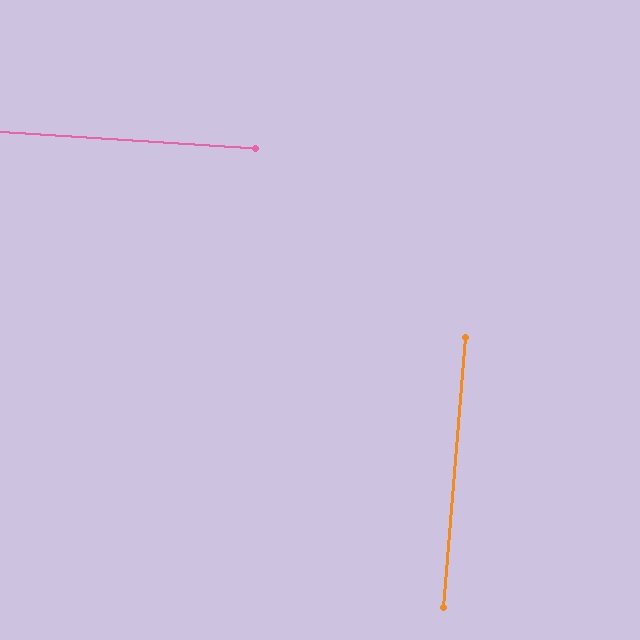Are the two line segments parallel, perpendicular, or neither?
Perpendicular — they meet at approximately 89°.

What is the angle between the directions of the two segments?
Approximately 89 degrees.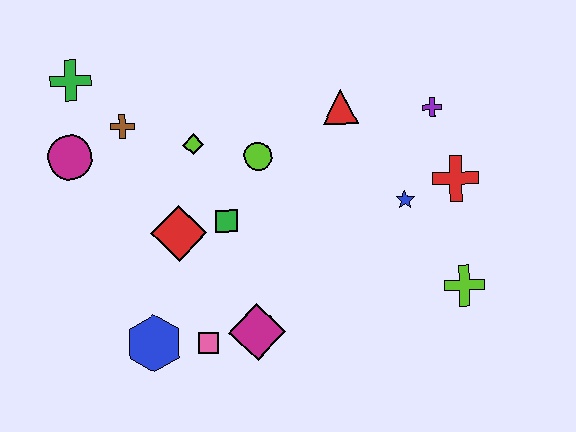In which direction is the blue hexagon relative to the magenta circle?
The blue hexagon is below the magenta circle.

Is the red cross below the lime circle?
Yes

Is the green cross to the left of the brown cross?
Yes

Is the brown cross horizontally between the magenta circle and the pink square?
Yes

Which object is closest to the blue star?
The red cross is closest to the blue star.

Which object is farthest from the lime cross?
The green cross is farthest from the lime cross.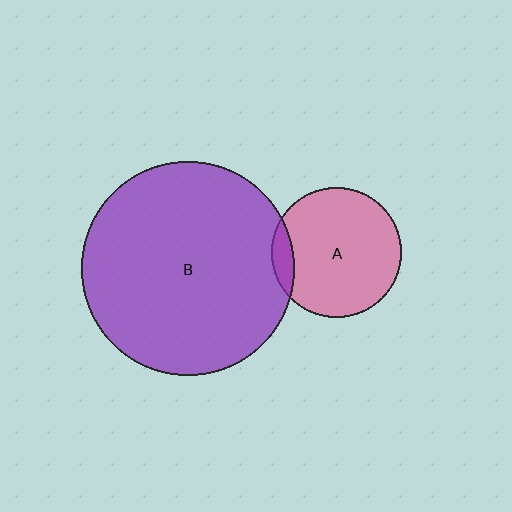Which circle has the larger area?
Circle B (purple).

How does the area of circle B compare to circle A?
Approximately 2.7 times.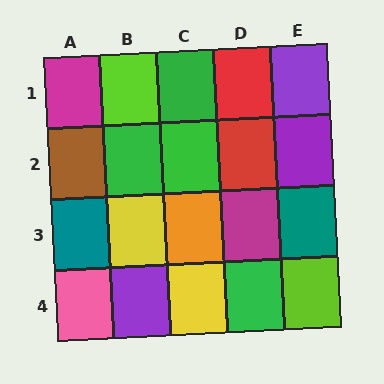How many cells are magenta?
2 cells are magenta.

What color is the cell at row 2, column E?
Purple.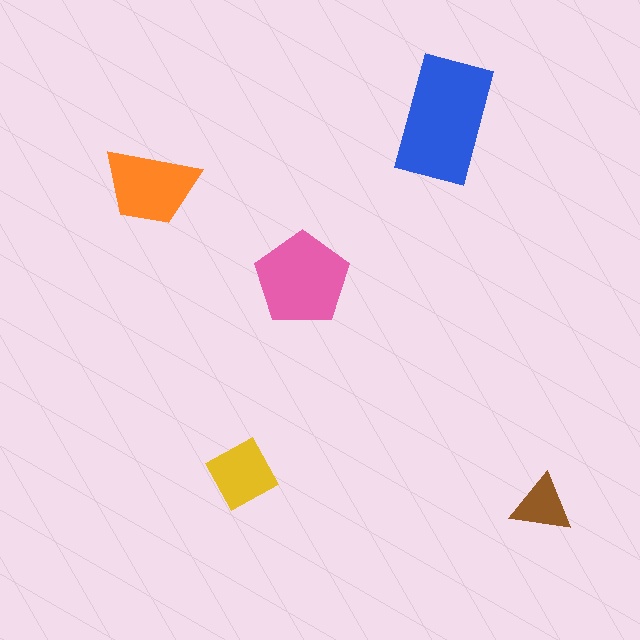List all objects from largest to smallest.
The blue rectangle, the pink pentagon, the orange trapezoid, the yellow diamond, the brown triangle.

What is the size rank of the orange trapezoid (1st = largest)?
3rd.